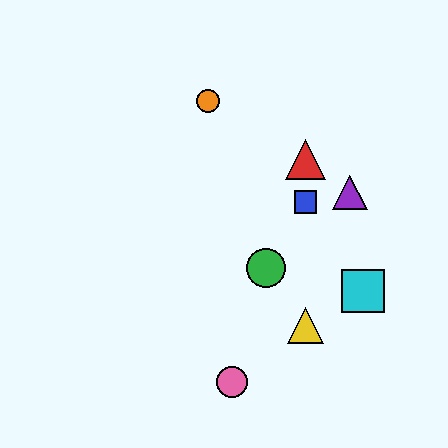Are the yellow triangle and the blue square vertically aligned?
Yes, both are at x≈305.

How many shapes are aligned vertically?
3 shapes (the red triangle, the blue square, the yellow triangle) are aligned vertically.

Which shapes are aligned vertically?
The red triangle, the blue square, the yellow triangle are aligned vertically.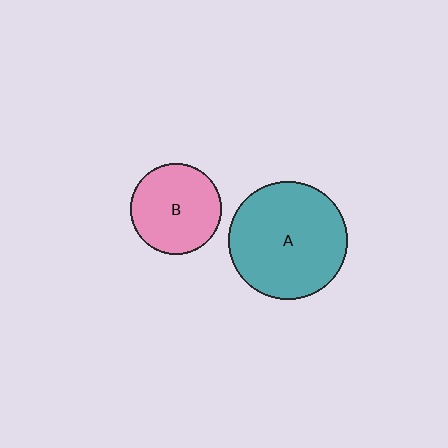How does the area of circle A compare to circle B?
Approximately 1.7 times.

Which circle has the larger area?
Circle A (teal).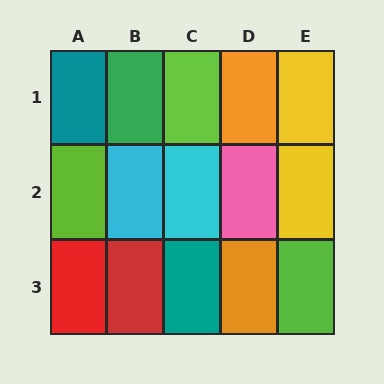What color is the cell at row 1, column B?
Green.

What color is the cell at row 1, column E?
Yellow.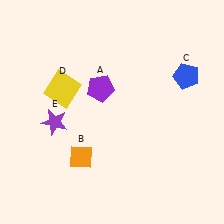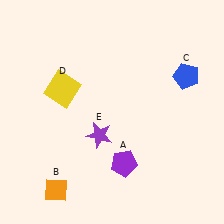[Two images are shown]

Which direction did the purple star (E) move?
The purple star (E) moved right.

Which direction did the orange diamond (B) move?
The orange diamond (B) moved down.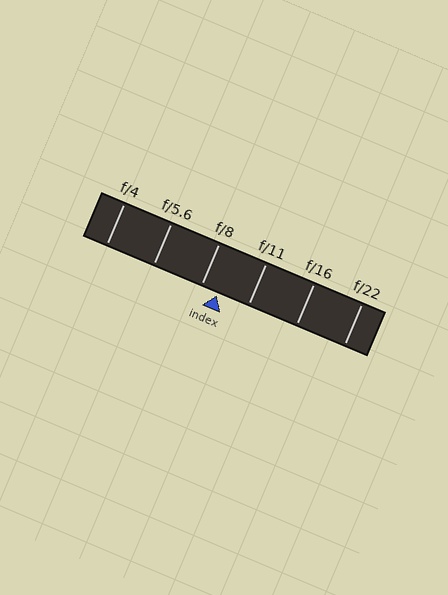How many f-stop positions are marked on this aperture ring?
There are 6 f-stop positions marked.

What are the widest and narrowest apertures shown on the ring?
The widest aperture shown is f/4 and the narrowest is f/22.